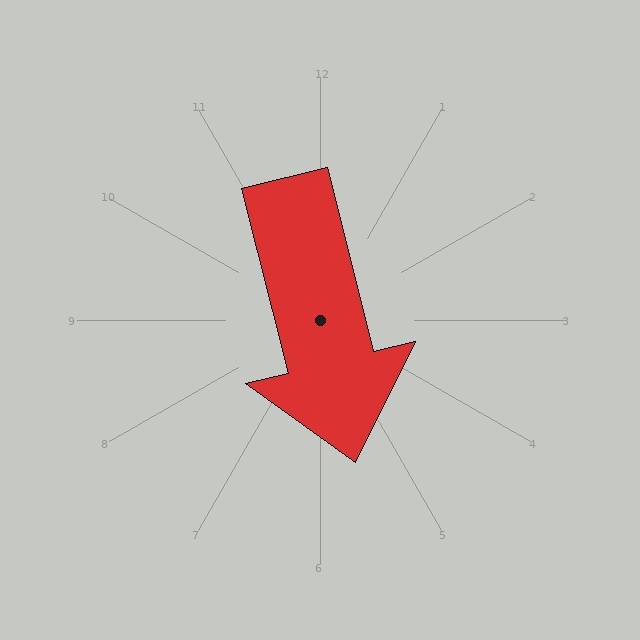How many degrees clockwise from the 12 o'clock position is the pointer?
Approximately 166 degrees.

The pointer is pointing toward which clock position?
Roughly 6 o'clock.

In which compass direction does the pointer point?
South.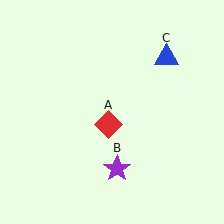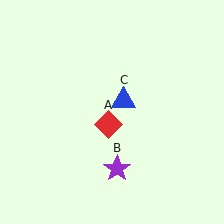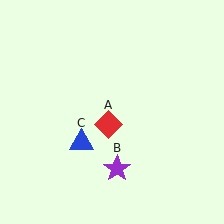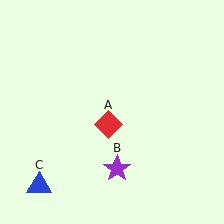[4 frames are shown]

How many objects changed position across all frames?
1 object changed position: blue triangle (object C).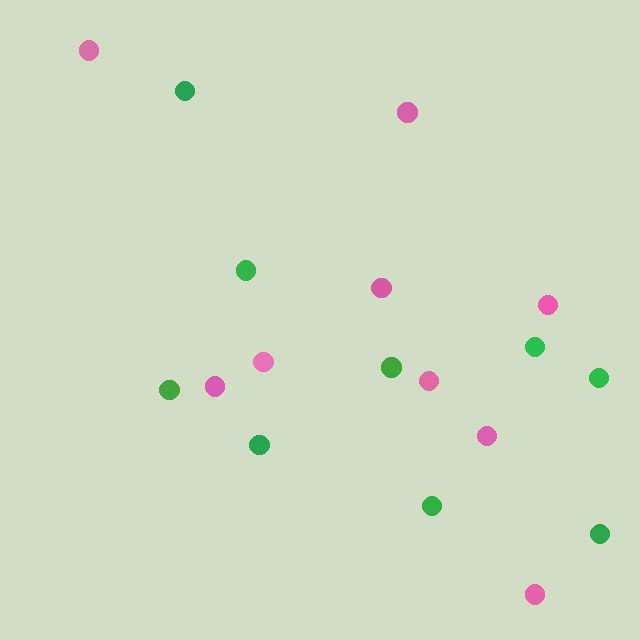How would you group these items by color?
There are 2 groups: one group of pink circles (9) and one group of green circles (9).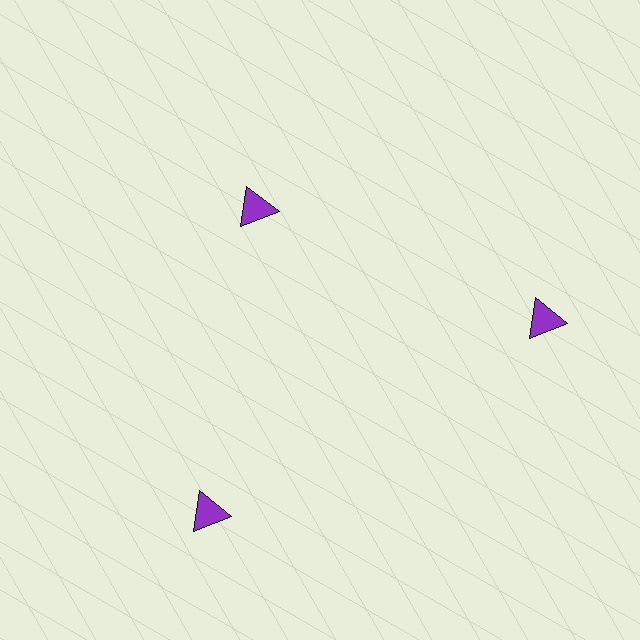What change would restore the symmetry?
The symmetry would be restored by moving it outward, back onto the ring so that all 3 triangles sit at equal angles and equal distance from the center.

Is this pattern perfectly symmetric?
No. The 3 purple triangles are arranged in a ring, but one element near the 11 o'clock position is pulled inward toward the center, breaking the 3-fold rotational symmetry.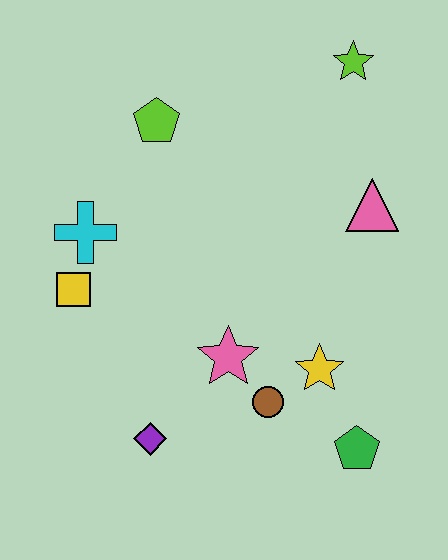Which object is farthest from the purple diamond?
The lime star is farthest from the purple diamond.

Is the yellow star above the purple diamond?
Yes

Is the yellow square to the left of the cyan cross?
Yes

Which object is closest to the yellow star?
The brown circle is closest to the yellow star.